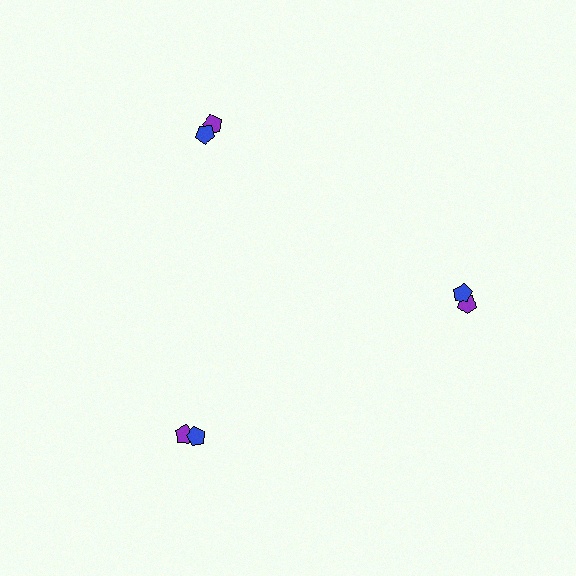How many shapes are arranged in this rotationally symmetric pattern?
There are 6 shapes, arranged in 3 groups of 2.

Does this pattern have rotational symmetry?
Yes, this pattern has 3-fold rotational symmetry. It looks the same after rotating 120 degrees around the center.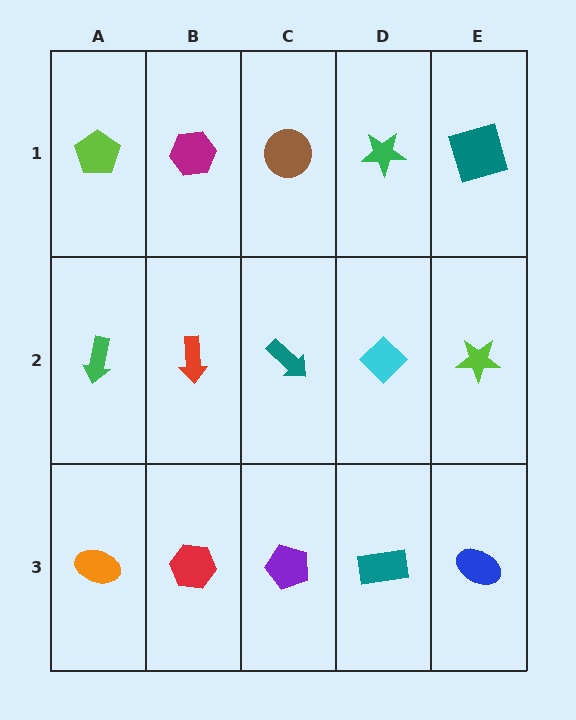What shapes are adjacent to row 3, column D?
A cyan diamond (row 2, column D), a purple pentagon (row 3, column C), a blue ellipse (row 3, column E).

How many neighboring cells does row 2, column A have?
3.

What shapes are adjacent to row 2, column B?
A magenta hexagon (row 1, column B), a red hexagon (row 3, column B), a green arrow (row 2, column A), a teal arrow (row 2, column C).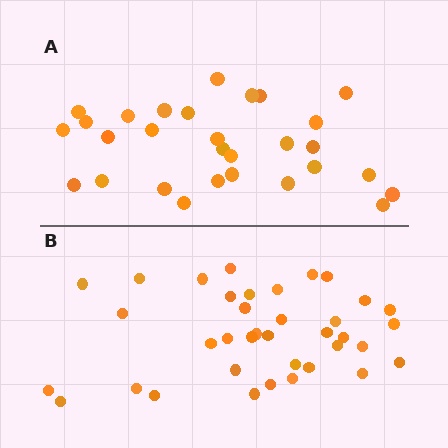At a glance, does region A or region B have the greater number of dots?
Region B (the bottom region) has more dots.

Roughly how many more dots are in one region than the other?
Region B has roughly 8 or so more dots than region A.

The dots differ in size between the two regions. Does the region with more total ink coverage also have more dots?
No. Region A has more total ink coverage because its dots are larger, but region B actually contains more individual dots. Total area can be misleading — the number of items is what matters here.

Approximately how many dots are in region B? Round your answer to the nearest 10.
About 40 dots. (The exact count is 37, which rounds to 40.)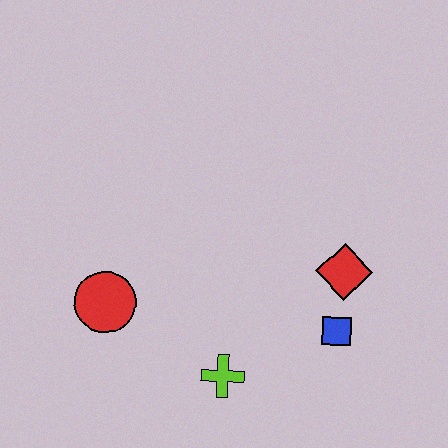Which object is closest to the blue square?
The red diamond is closest to the blue square.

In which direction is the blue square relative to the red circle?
The blue square is to the right of the red circle.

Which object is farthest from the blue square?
The red circle is farthest from the blue square.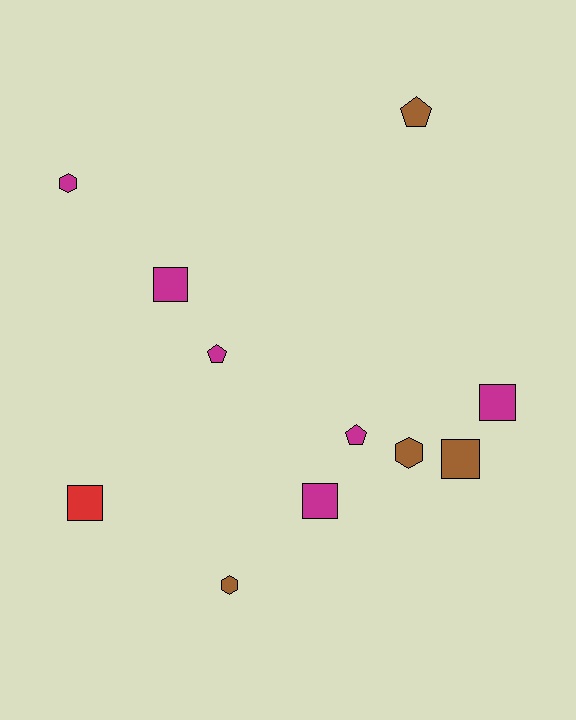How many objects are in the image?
There are 11 objects.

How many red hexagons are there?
There are no red hexagons.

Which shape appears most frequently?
Square, with 5 objects.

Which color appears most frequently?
Magenta, with 6 objects.